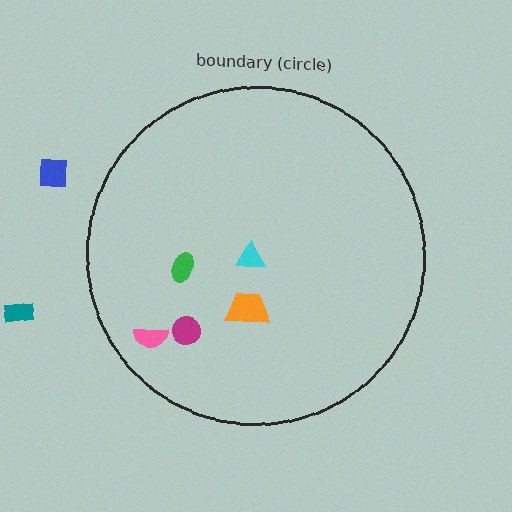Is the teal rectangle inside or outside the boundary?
Outside.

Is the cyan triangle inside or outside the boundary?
Inside.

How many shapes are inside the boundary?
5 inside, 2 outside.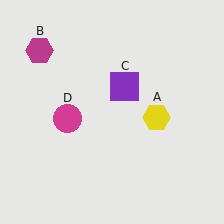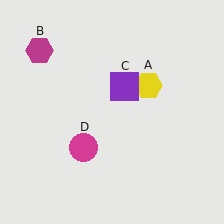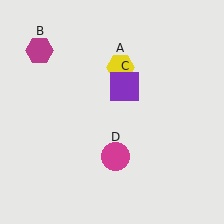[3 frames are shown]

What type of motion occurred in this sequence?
The yellow hexagon (object A), magenta circle (object D) rotated counterclockwise around the center of the scene.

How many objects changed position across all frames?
2 objects changed position: yellow hexagon (object A), magenta circle (object D).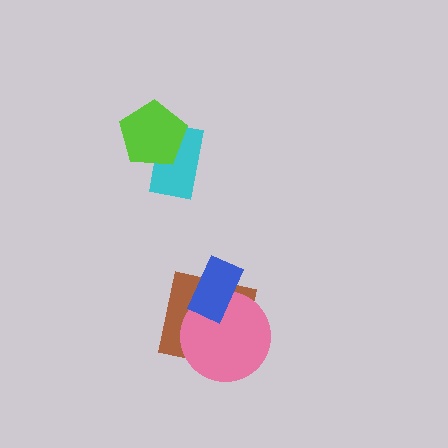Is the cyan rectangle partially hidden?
Yes, it is partially covered by another shape.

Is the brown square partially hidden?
Yes, it is partially covered by another shape.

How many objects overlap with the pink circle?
2 objects overlap with the pink circle.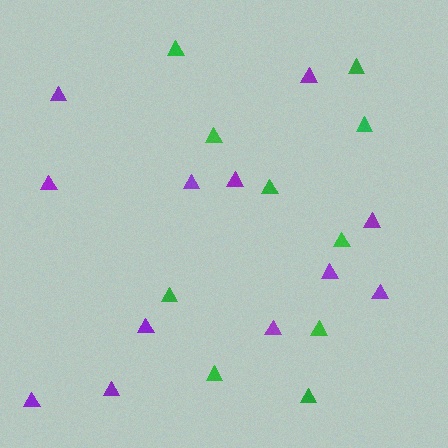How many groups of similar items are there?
There are 2 groups: one group of green triangles (10) and one group of purple triangles (12).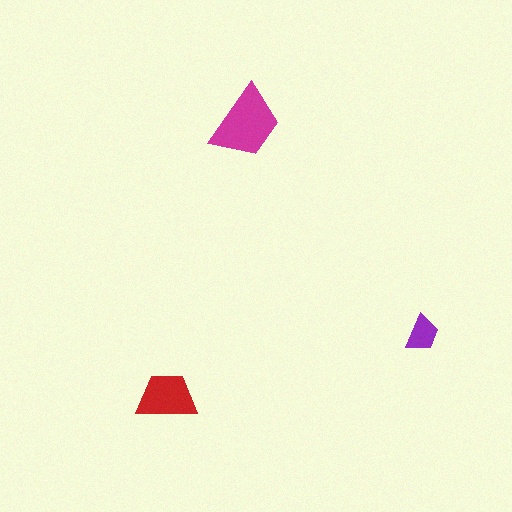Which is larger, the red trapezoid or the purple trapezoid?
The red one.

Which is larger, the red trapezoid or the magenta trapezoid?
The magenta one.